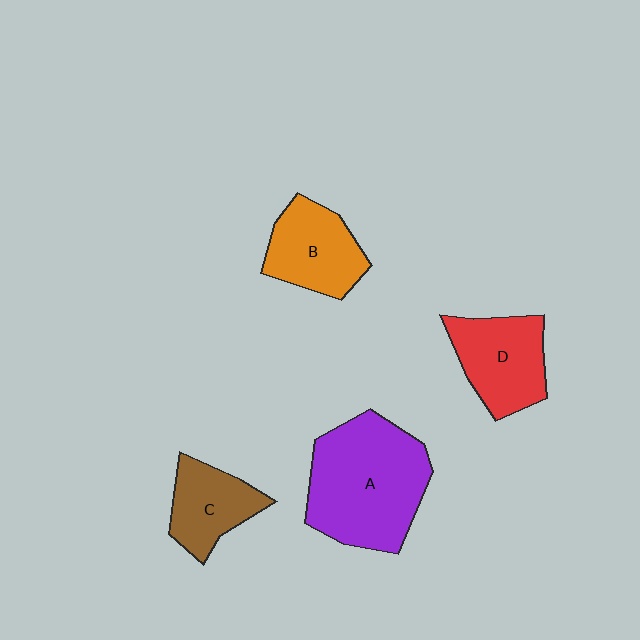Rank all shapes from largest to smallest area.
From largest to smallest: A (purple), D (red), B (orange), C (brown).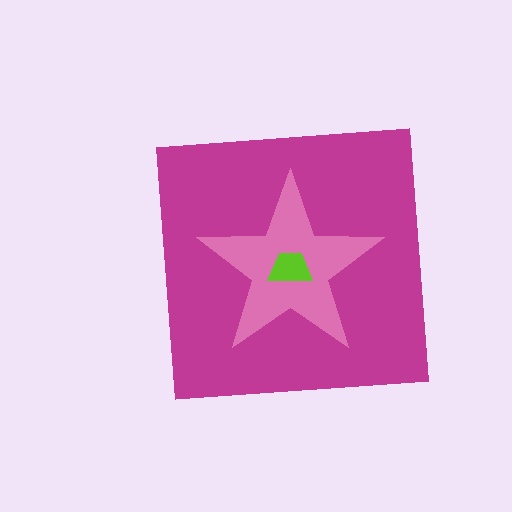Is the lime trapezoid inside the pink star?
Yes.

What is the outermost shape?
The magenta square.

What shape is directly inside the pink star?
The lime trapezoid.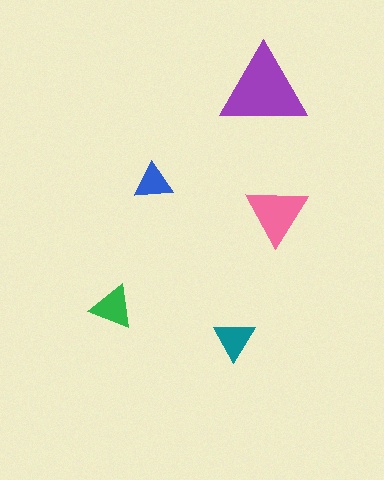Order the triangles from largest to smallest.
the purple one, the pink one, the green one, the teal one, the blue one.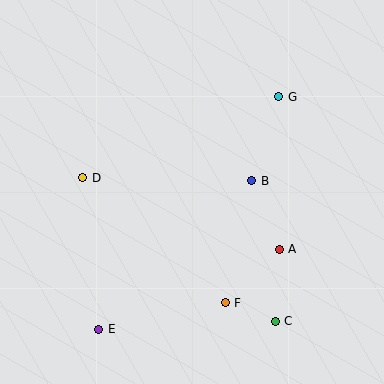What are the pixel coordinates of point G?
Point G is at (279, 97).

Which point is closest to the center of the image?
Point B at (252, 181) is closest to the center.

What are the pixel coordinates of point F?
Point F is at (225, 303).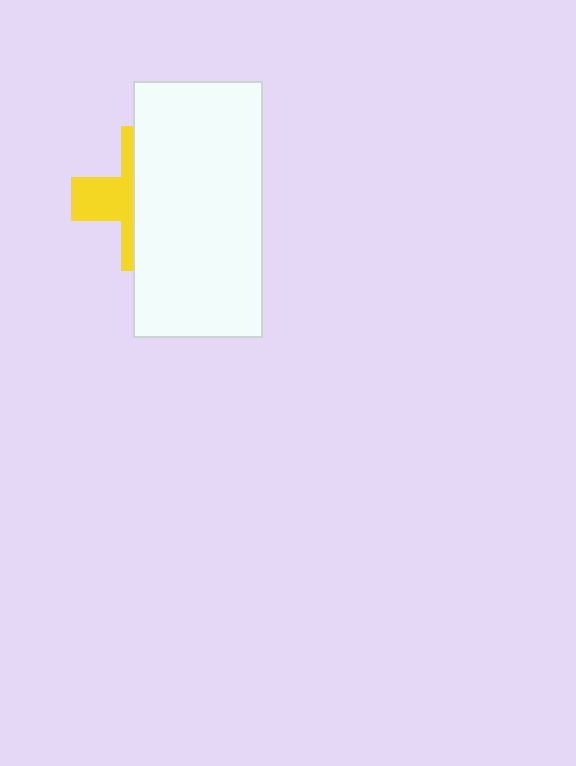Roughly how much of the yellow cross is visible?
A small part of it is visible (roughly 37%).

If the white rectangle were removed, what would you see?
You would see the complete yellow cross.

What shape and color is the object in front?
The object in front is a white rectangle.